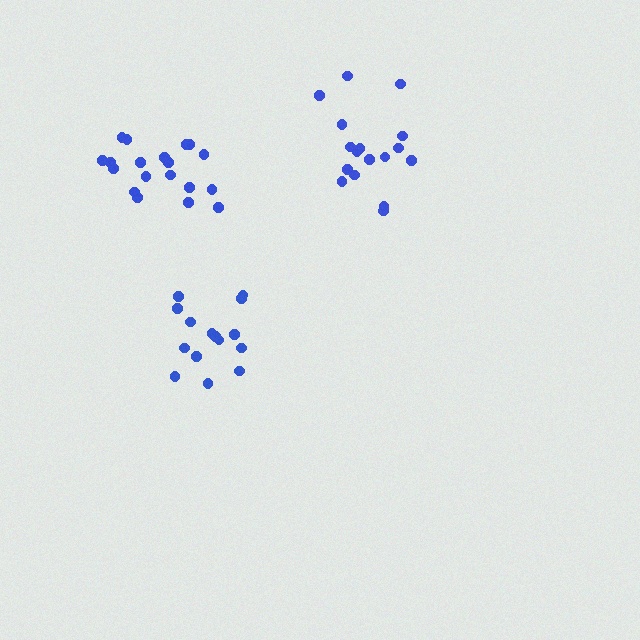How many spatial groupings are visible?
There are 3 spatial groupings.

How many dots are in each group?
Group 1: 15 dots, Group 2: 19 dots, Group 3: 17 dots (51 total).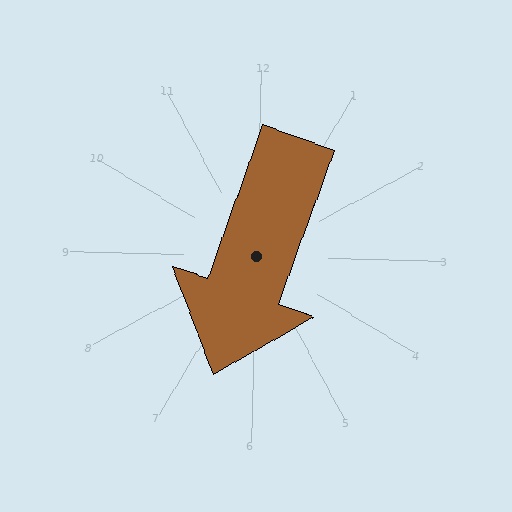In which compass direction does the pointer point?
South.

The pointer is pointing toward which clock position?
Roughly 7 o'clock.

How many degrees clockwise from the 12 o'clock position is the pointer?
Approximately 198 degrees.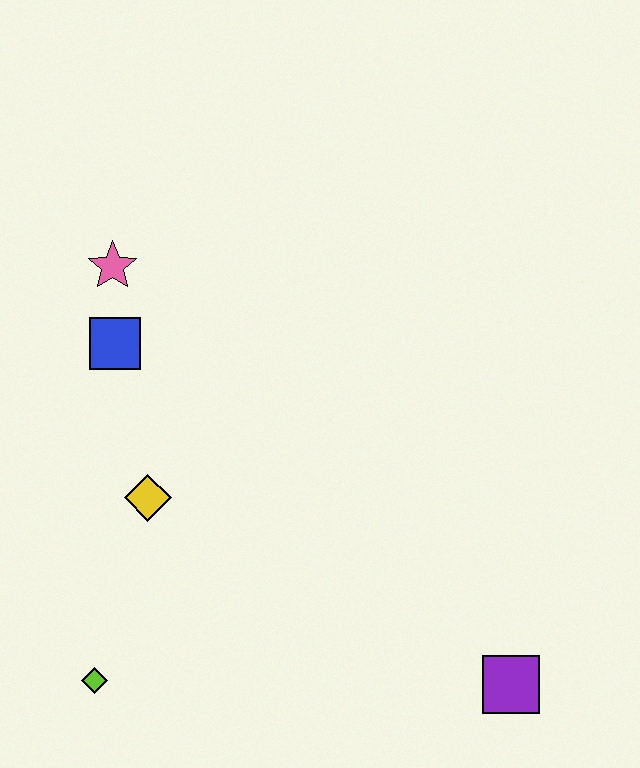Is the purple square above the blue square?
No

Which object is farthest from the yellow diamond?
The purple square is farthest from the yellow diamond.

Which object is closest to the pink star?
The blue square is closest to the pink star.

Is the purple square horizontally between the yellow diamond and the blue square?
No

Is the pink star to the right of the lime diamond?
Yes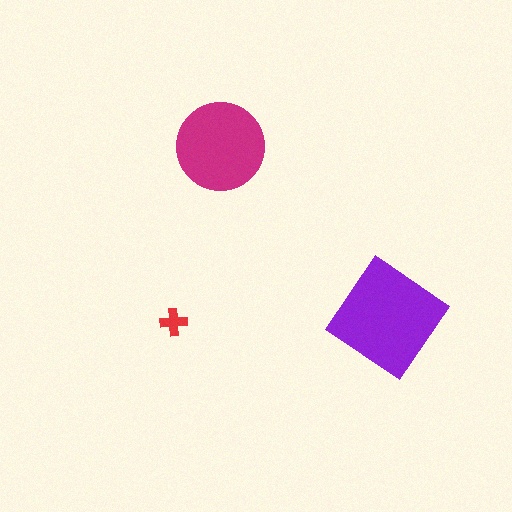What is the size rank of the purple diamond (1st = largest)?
1st.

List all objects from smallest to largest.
The red cross, the magenta circle, the purple diamond.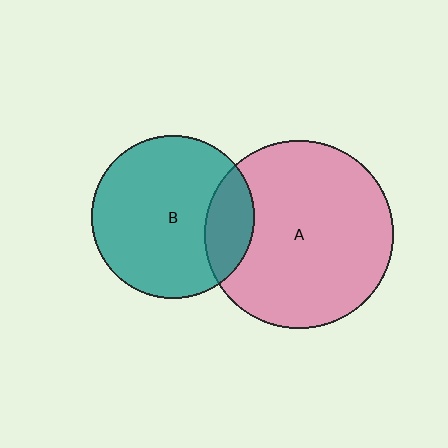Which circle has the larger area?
Circle A (pink).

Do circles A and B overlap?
Yes.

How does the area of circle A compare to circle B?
Approximately 1.3 times.